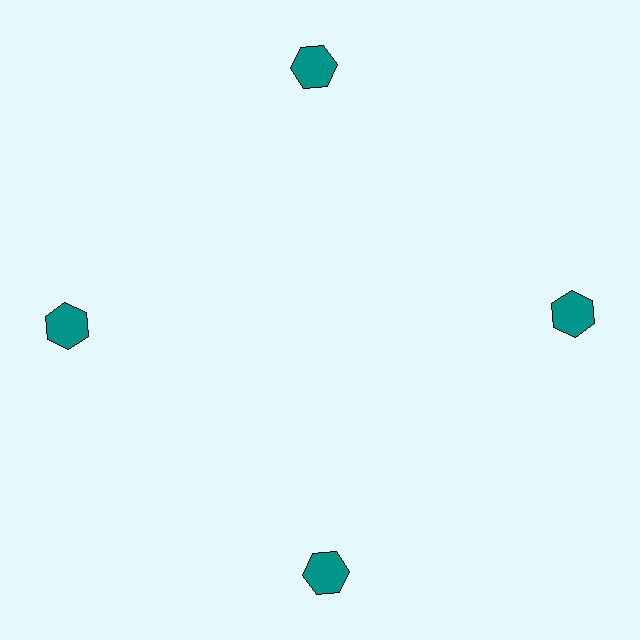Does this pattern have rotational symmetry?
Yes, this pattern has 4-fold rotational symmetry. It looks the same after rotating 90 degrees around the center.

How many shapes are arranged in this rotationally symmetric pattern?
There are 4 shapes, arranged in 4 groups of 1.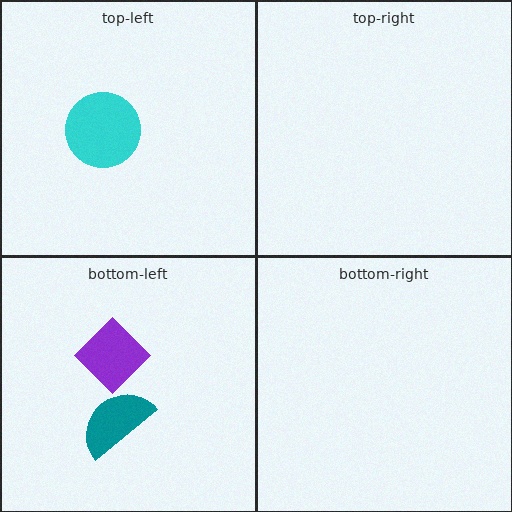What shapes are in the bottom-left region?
The purple diamond, the teal semicircle.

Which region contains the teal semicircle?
The bottom-left region.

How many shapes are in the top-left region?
1.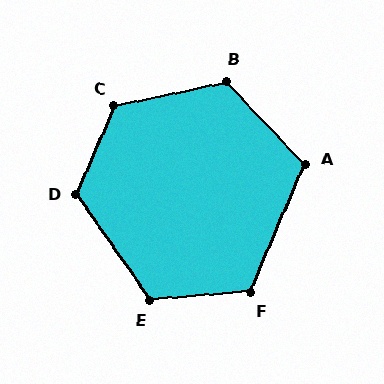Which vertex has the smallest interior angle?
A, at approximately 114 degrees.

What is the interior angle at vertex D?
Approximately 122 degrees (obtuse).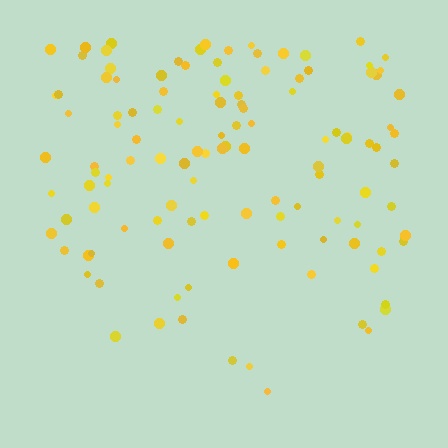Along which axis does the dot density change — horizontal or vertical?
Vertical.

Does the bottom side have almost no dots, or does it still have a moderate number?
Still a moderate number, just noticeably fewer than the top.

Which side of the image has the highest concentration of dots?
The top.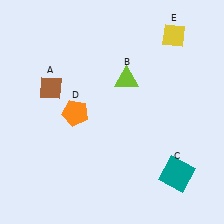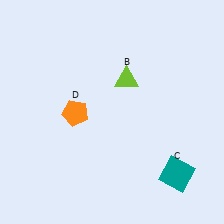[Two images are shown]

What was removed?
The yellow diamond (E), the brown diamond (A) were removed in Image 2.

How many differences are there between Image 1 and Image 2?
There are 2 differences between the two images.